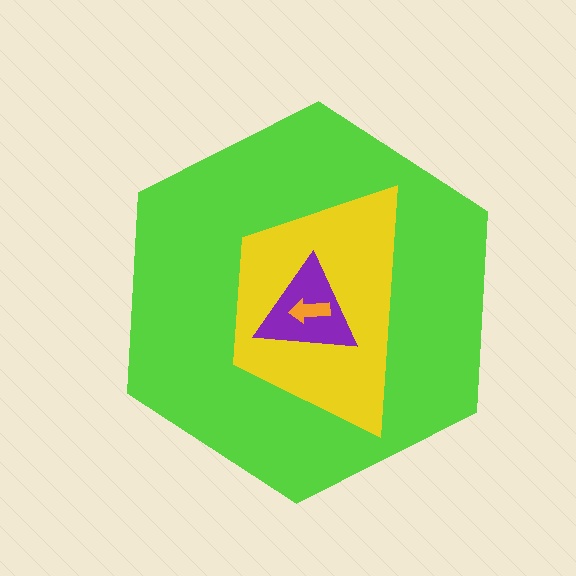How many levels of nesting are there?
4.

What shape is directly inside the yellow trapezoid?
The purple triangle.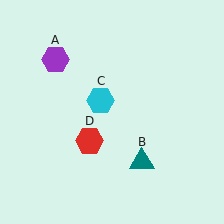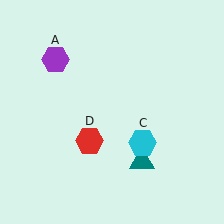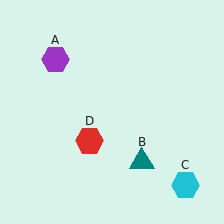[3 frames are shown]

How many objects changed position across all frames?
1 object changed position: cyan hexagon (object C).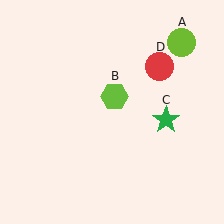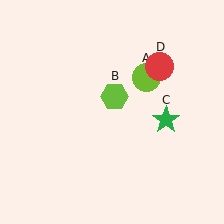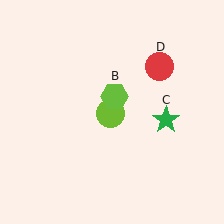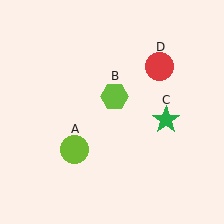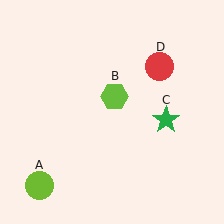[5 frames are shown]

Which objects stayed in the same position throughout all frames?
Lime hexagon (object B) and green star (object C) and red circle (object D) remained stationary.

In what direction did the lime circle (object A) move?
The lime circle (object A) moved down and to the left.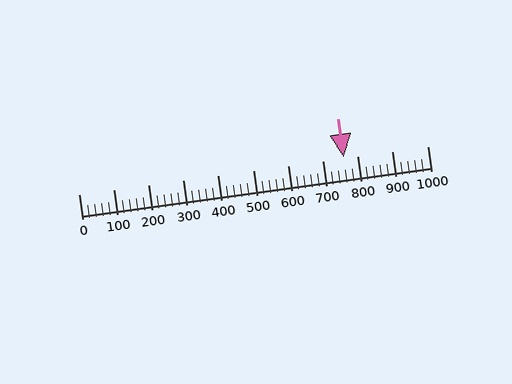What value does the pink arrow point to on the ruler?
The pink arrow points to approximately 760.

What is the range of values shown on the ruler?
The ruler shows values from 0 to 1000.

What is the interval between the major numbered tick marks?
The major tick marks are spaced 100 units apart.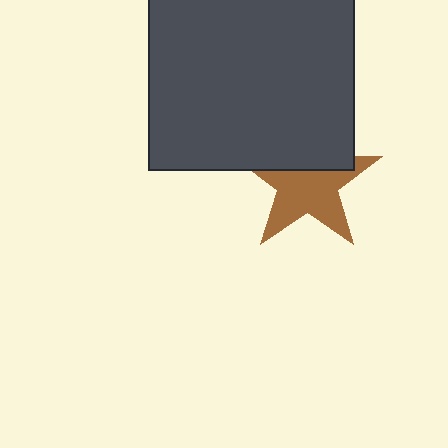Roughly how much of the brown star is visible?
About half of it is visible (roughly 62%).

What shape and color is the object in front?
The object in front is a dark gray square.